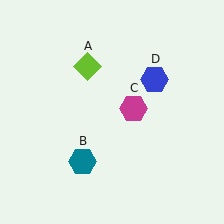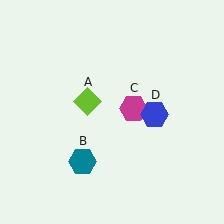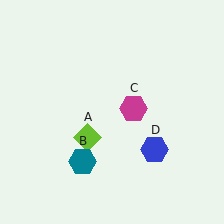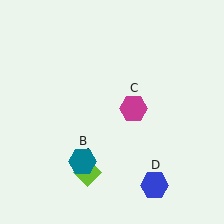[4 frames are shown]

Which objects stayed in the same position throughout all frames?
Teal hexagon (object B) and magenta hexagon (object C) remained stationary.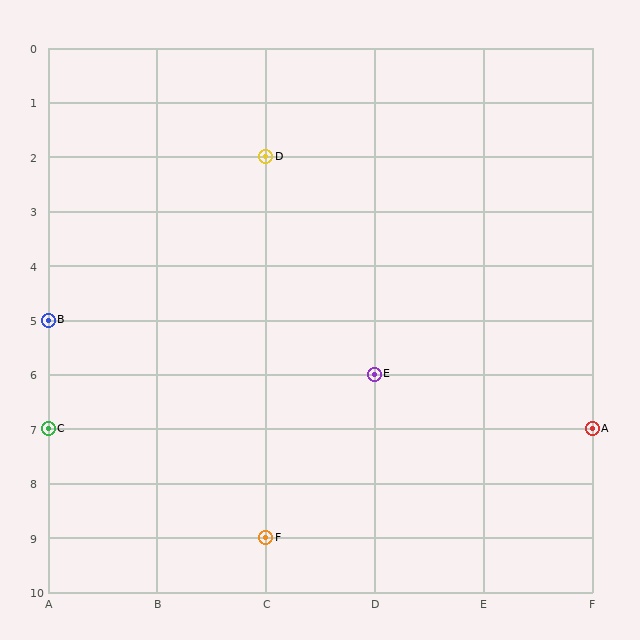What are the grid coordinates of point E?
Point E is at grid coordinates (D, 6).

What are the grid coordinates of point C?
Point C is at grid coordinates (A, 7).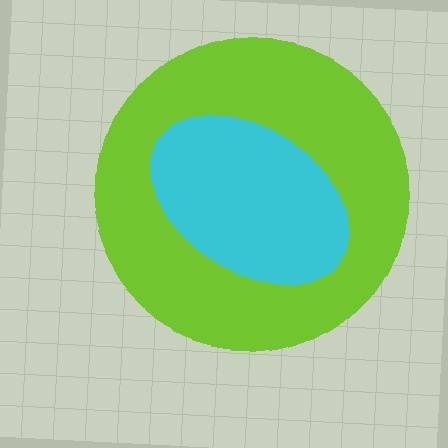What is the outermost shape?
The lime circle.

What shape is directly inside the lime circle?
The cyan ellipse.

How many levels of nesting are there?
2.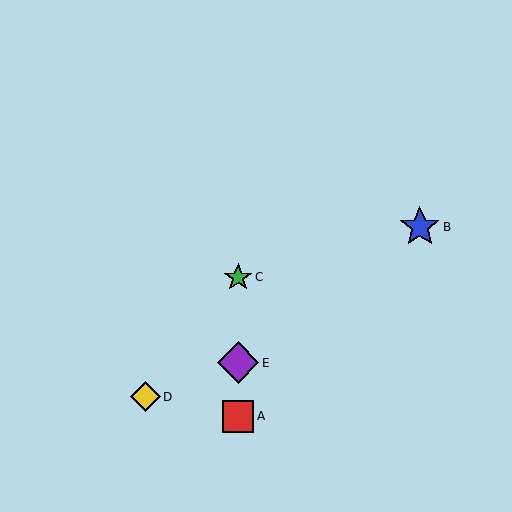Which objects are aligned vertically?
Objects A, C, E are aligned vertically.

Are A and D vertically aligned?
No, A is at x≈238 and D is at x≈145.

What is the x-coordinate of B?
Object B is at x≈420.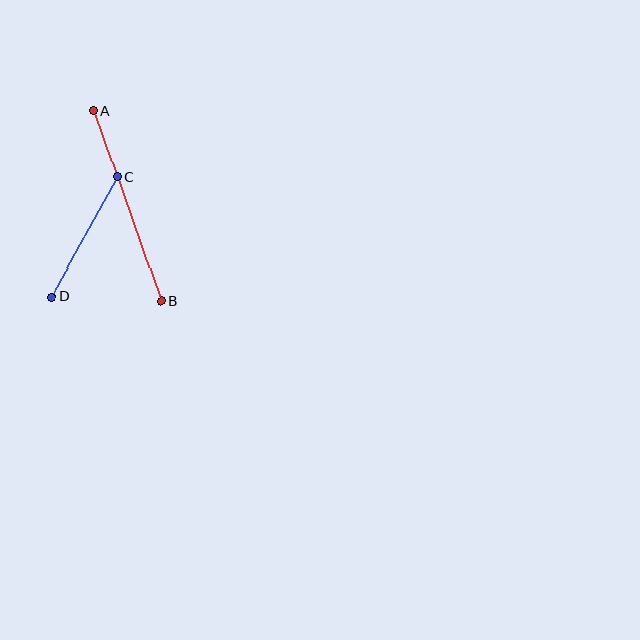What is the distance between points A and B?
The distance is approximately 202 pixels.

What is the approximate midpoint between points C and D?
The midpoint is at approximately (84, 237) pixels.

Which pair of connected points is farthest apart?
Points A and B are farthest apart.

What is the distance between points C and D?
The distance is approximately 137 pixels.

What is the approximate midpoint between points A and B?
The midpoint is at approximately (127, 206) pixels.